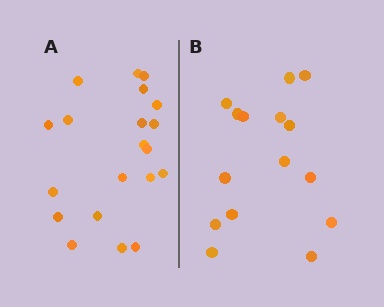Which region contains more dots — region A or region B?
Region A (the left region) has more dots.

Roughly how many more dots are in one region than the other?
Region A has about 5 more dots than region B.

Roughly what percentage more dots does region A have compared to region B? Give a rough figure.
About 35% more.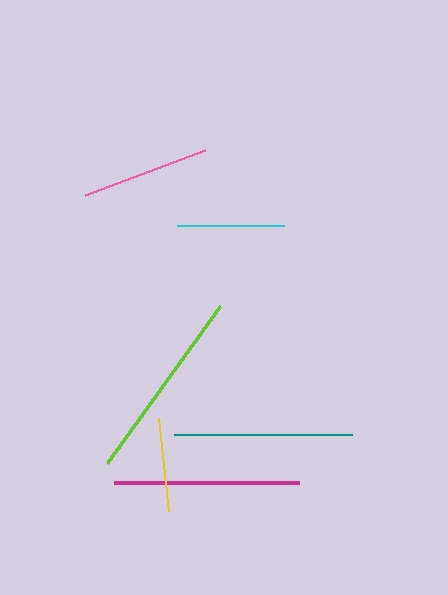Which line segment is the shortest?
The yellow line is the shortest at approximately 93 pixels.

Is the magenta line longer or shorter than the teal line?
The magenta line is longer than the teal line.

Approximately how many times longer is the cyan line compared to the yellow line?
The cyan line is approximately 1.1 times the length of the yellow line.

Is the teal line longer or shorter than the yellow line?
The teal line is longer than the yellow line.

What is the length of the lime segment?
The lime segment is approximately 194 pixels long.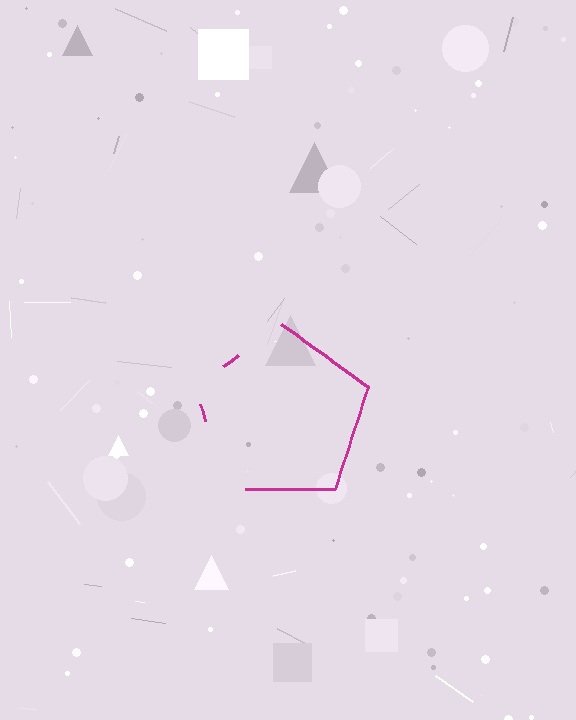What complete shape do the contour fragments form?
The contour fragments form a pentagon.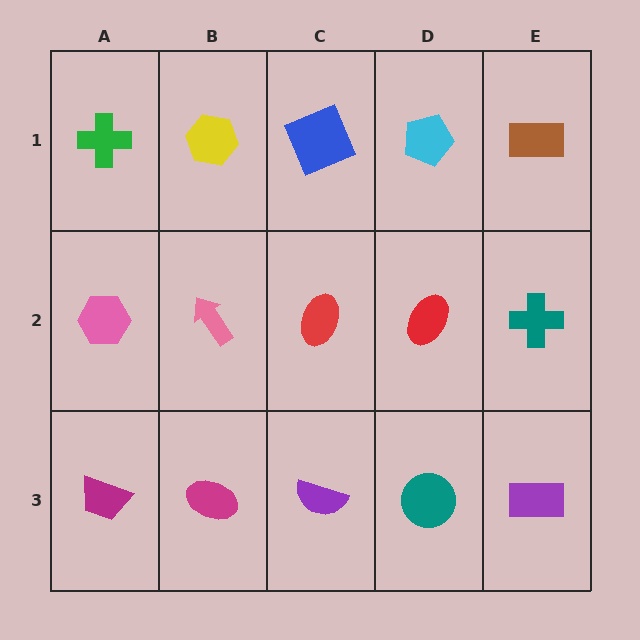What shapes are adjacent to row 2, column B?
A yellow hexagon (row 1, column B), a magenta ellipse (row 3, column B), a pink hexagon (row 2, column A), a red ellipse (row 2, column C).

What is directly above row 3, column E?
A teal cross.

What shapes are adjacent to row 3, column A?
A pink hexagon (row 2, column A), a magenta ellipse (row 3, column B).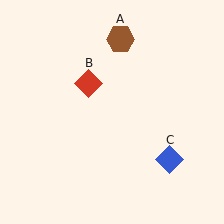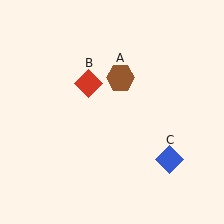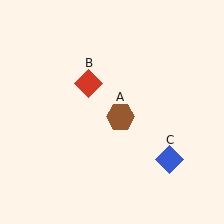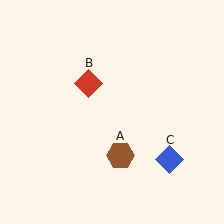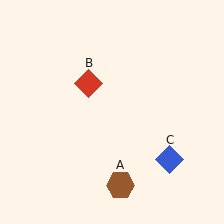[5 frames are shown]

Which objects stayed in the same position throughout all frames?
Red diamond (object B) and blue diamond (object C) remained stationary.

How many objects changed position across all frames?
1 object changed position: brown hexagon (object A).